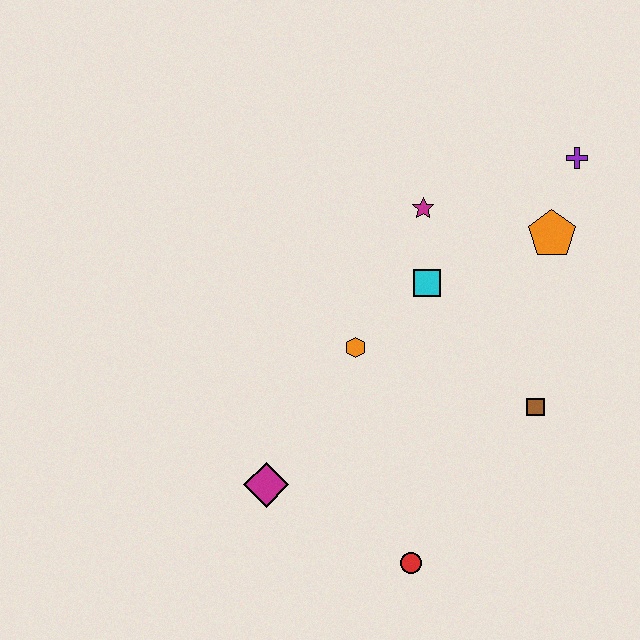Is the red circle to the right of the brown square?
No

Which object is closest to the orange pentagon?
The purple cross is closest to the orange pentagon.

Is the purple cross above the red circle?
Yes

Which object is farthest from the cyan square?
The red circle is farthest from the cyan square.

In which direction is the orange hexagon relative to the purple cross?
The orange hexagon is to the left of the purple cross.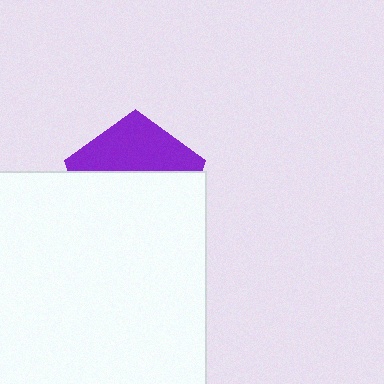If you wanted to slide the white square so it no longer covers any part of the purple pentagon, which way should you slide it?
Slide it down — that is the most direct way to separate the two shapes.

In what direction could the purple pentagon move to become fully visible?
The purple pentagon could move up. That would shift it out from behind the white square entirely.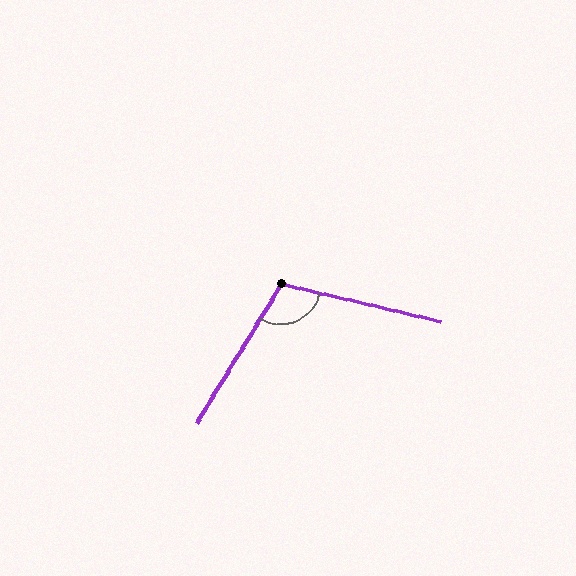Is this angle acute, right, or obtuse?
It is obtuse.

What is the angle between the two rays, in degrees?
Approximately 108 degrees.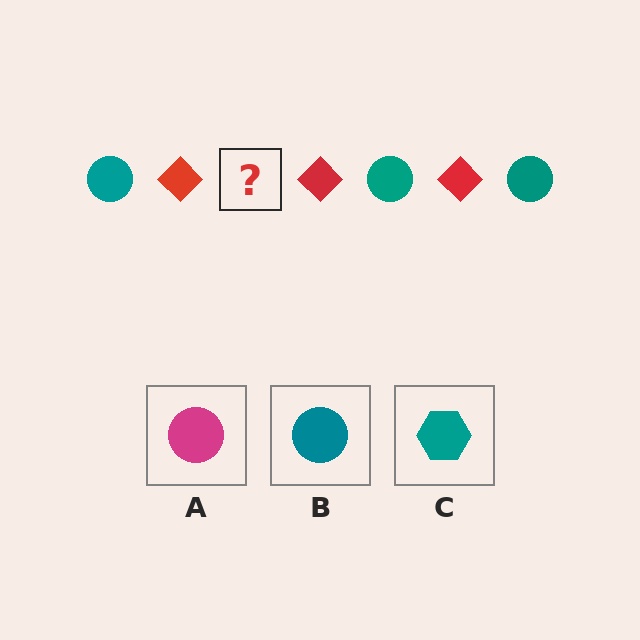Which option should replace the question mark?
Option B.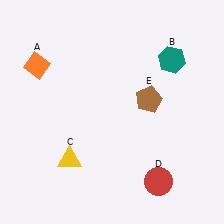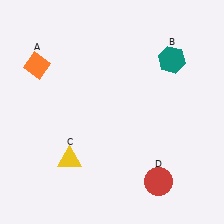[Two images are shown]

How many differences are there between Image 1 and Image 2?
There is 1 difference between the two images.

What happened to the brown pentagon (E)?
The brown pentagon (E) was removed in Image 2. It was in the top-right area of Image 1.